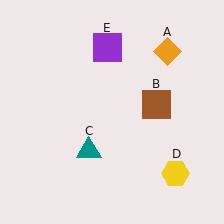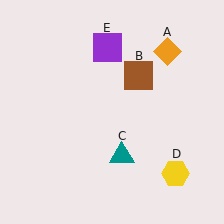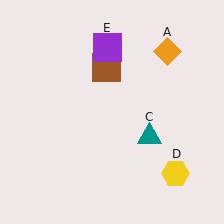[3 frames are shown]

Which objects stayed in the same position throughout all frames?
Orange diamond (object A) and yellow hexagon (object D) and purple square (object E) remained stationary.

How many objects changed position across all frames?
2 objects changed position: brown square (object B), teal triangle (object C).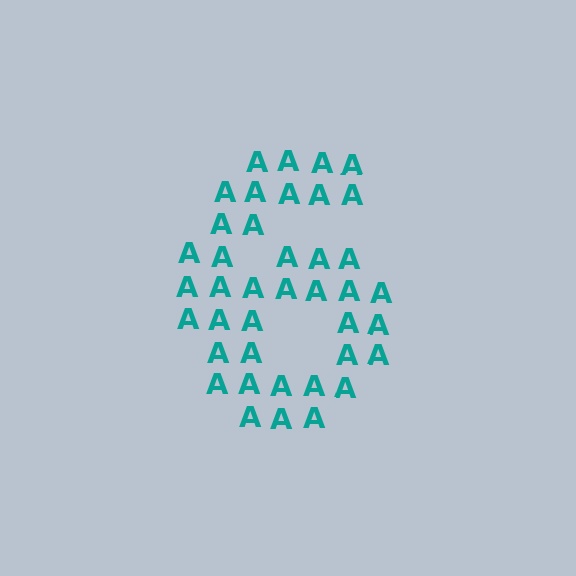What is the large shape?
The large shape is the digit 6.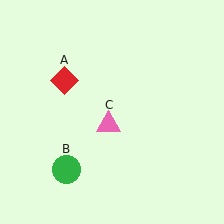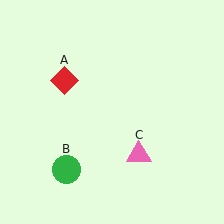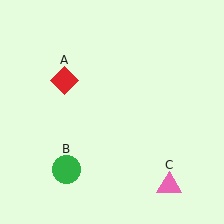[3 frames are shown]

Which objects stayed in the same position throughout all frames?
Red diamond (object A) and green circle (object B) remained stationary.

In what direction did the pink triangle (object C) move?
The pink triangle (object C) moved down and to the right.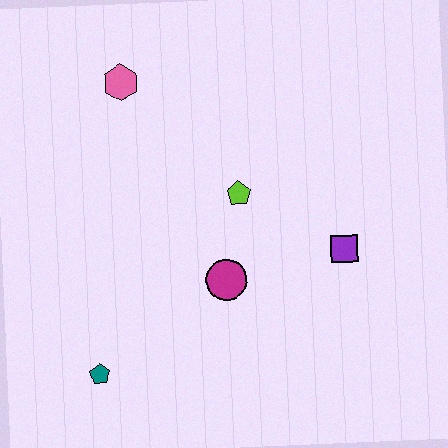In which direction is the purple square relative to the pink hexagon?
The purple square is to the right of the pink hexagon.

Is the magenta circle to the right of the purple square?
No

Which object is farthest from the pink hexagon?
The teal pentagon is farthest from the pink hexagon.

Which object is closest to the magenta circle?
The lime pentagon is closest to the magenta circle.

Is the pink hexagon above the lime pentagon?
Yes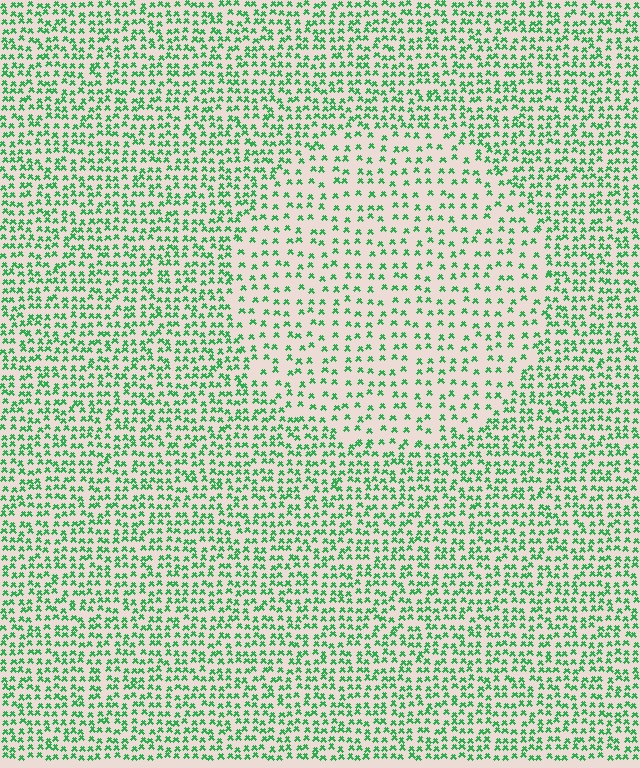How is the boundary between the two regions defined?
The boundary is defined by a change in element density (approximately 1.9x ratio). All elements are the same color, size, and shape.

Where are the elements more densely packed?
The elements are more densely packed outside the circle boundary.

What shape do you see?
I see a circle.